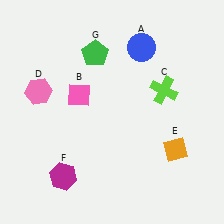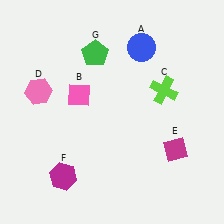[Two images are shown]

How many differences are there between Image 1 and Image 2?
There is 1 difference between the two images.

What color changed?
The diamond (E) changed from orange in Image 1 to magenta in Image 2.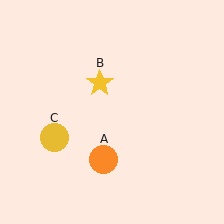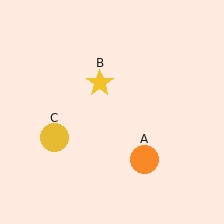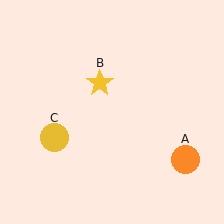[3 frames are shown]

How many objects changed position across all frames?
1 object changed position: orange circle (object A).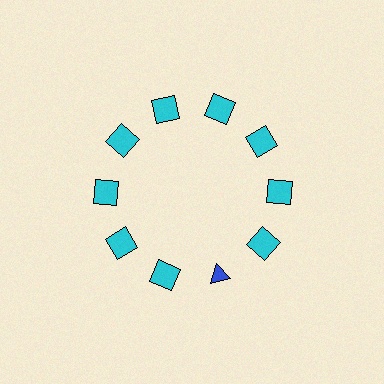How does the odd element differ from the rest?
It differs in both color (blue instead of cyan) and shape (triangle instead of square).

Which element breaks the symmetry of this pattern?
The blue triangle at roughly the 5 o'clock position breaks the symmetry. All other shapes are cyan squares.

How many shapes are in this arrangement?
There are 10 shapes arranged in a ring pattern.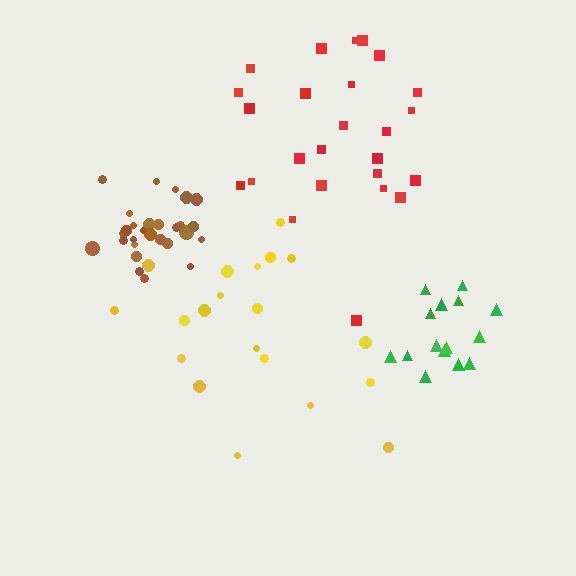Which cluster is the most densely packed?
Brown.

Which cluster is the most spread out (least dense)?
Yellow.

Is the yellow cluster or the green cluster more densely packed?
Green.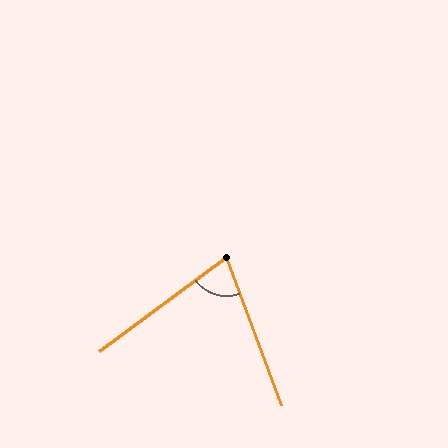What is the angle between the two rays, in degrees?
Approximately 74 degrees.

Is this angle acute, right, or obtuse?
It is acute.